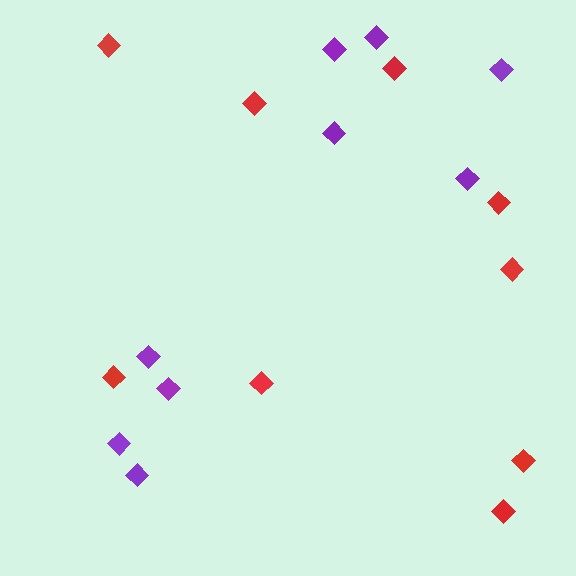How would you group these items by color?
There are 2 groups: one group of purple diamonds (9) and one group of red diamonds (9).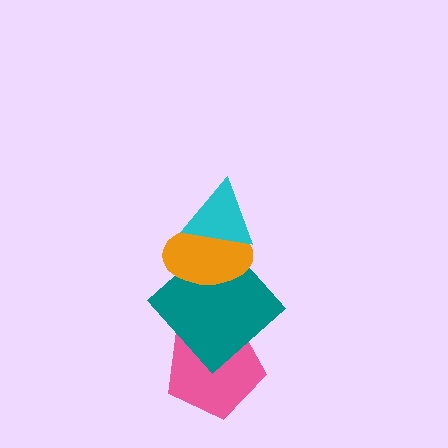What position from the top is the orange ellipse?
The orange ellipse is 2nd from the top.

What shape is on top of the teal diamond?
The orange ellipse is on top of the teal diamond.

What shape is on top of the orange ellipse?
The cyan triangle is on top of the orange ellipse.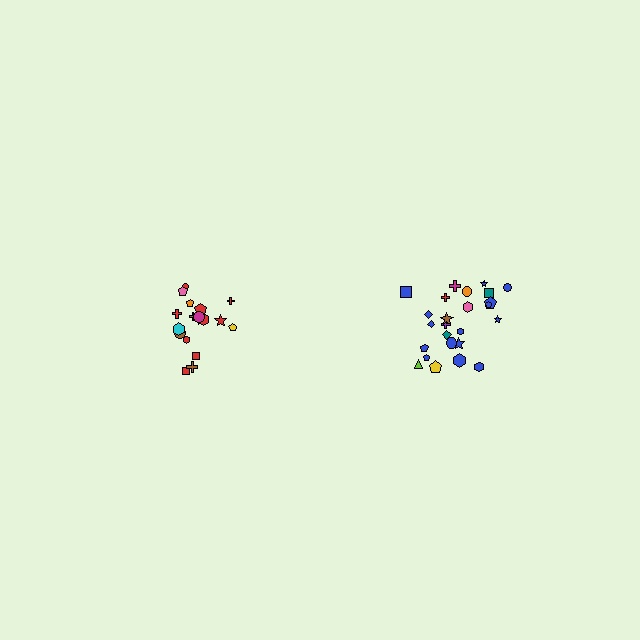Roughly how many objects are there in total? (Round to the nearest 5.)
Roughly 45 objects in total.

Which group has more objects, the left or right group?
The right group.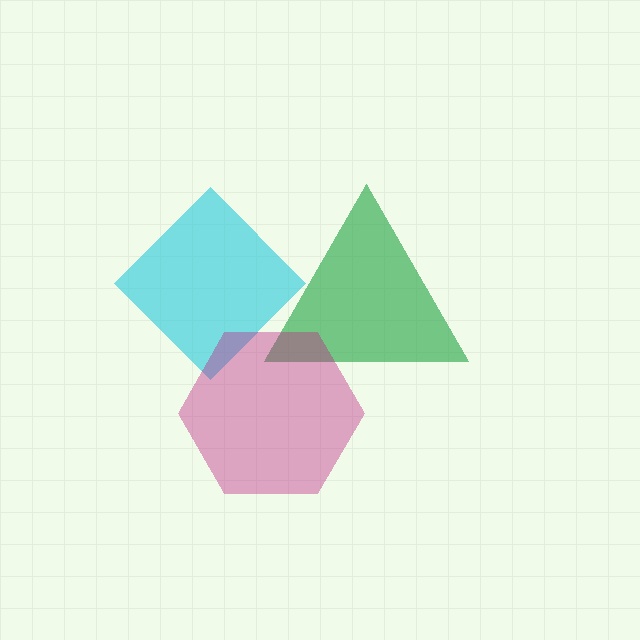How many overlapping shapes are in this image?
There are 3 overlapping shapes in the image.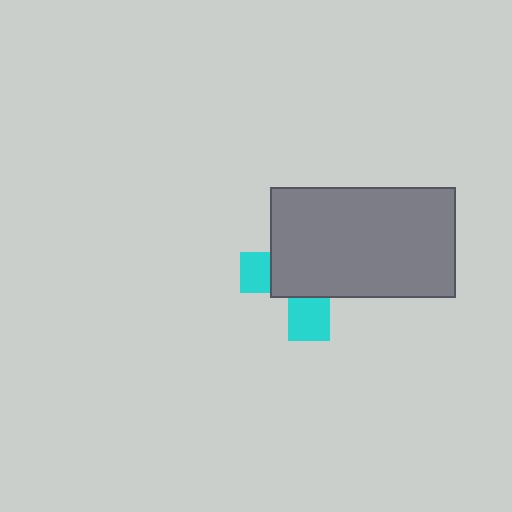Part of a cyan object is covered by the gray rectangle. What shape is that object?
It is a cross.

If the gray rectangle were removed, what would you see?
You would see the complete cyan cross.